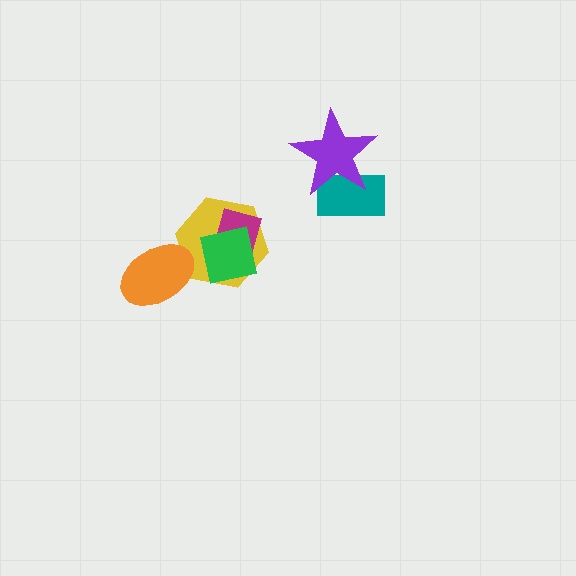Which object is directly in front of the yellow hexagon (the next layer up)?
The magenta diamond is directly in front of the yellow hexagon.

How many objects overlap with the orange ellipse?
1 object overlaps with the orange ellipse.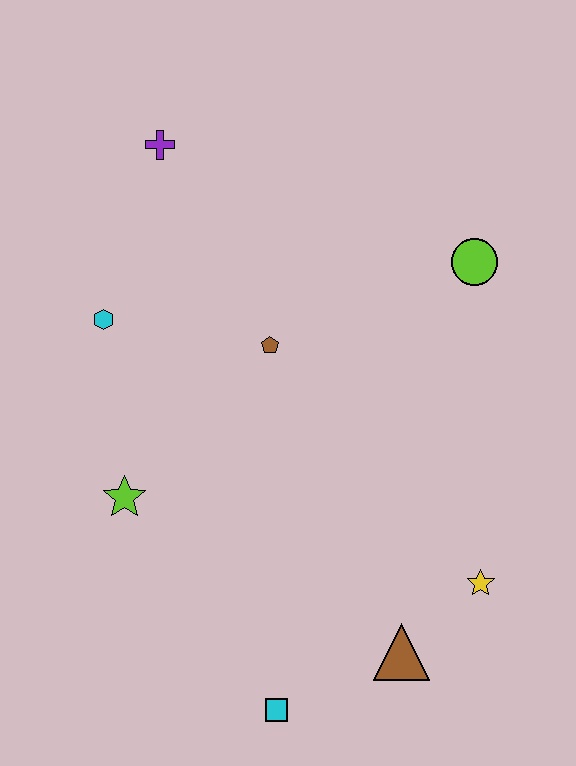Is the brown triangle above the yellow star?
No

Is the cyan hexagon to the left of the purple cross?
Yes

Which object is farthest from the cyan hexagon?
The yellow star is farthest from the cyan hexagon.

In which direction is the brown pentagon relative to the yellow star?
The brown pentagon is above the yellow star.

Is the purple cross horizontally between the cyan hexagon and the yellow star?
Yes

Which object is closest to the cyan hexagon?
The brown pentagon is closest to the cyan hexagon.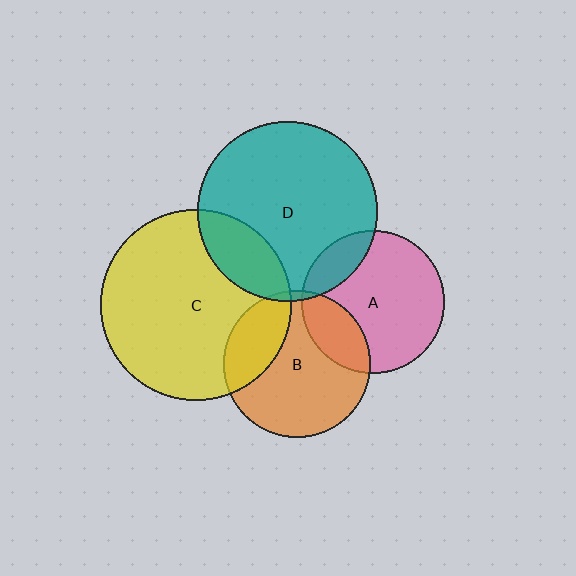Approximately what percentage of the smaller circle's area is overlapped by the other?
Approximately 15%.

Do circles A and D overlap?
Yes.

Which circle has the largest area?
Circle C (yellow).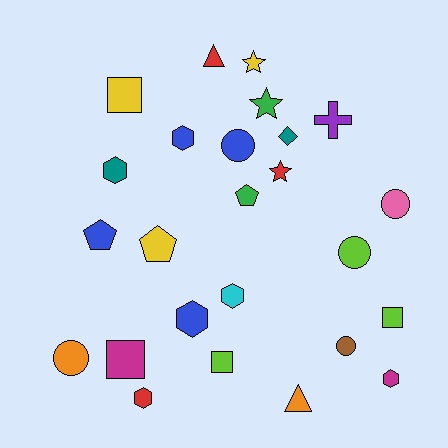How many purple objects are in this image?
There is 1 purple object.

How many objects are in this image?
There are 25 objects.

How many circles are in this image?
There are 5 circles.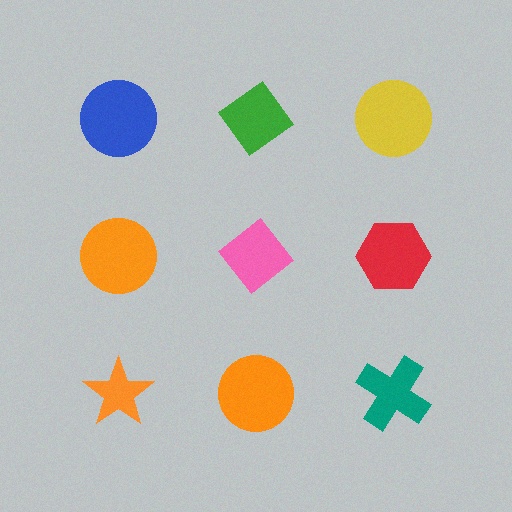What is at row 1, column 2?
A green diamond.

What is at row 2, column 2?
A pink diamond.